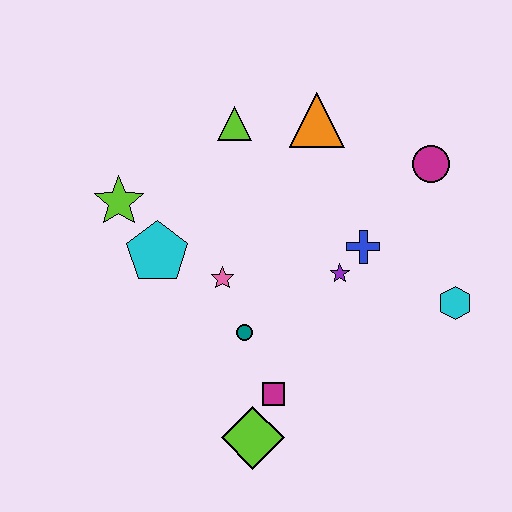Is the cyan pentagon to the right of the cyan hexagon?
No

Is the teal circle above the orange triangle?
No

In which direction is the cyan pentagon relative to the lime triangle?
The cyan pentagon is below the lime triangle.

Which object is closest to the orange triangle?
The lime triangle is closest to the orange triangle.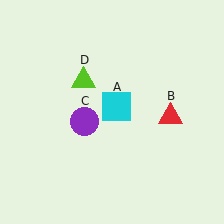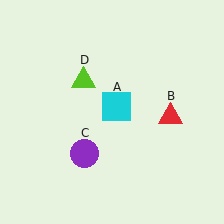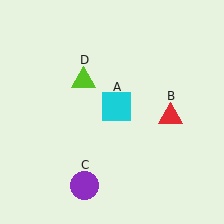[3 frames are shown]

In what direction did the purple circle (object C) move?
The purple circle (object C) moved down.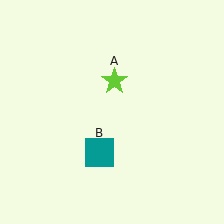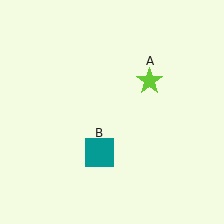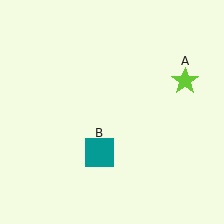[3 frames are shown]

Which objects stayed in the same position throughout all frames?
Teal square (object B) remained stationary.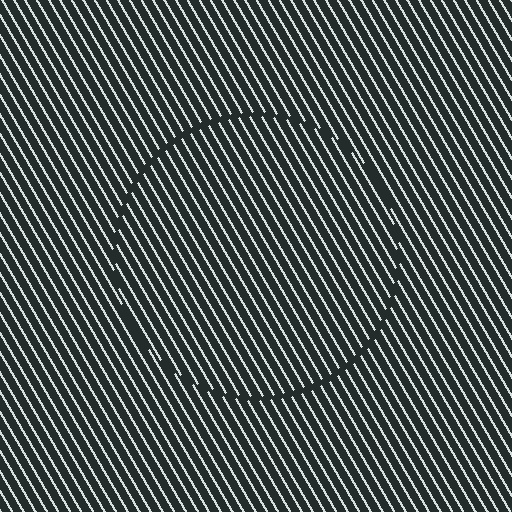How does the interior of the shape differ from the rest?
The interior of the shape contains the same grating, shifted by half a period — the contour is defined by the phase discontinuity where line-ends from the inner and outer gratings abut.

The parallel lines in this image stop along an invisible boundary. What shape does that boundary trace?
An illusory circle. The interior of the shape contains the same grating, shifted by half a period — the contour is defined by the phase discontinuity where line-ends from the inner and outer gratings abut.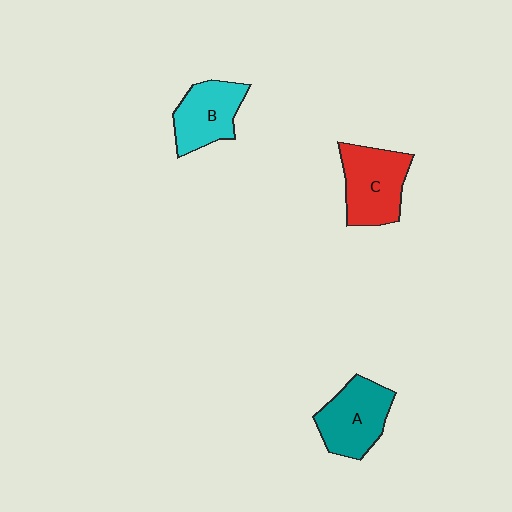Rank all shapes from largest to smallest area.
From largest to smallest: C (red), A (teal), B (cyan).